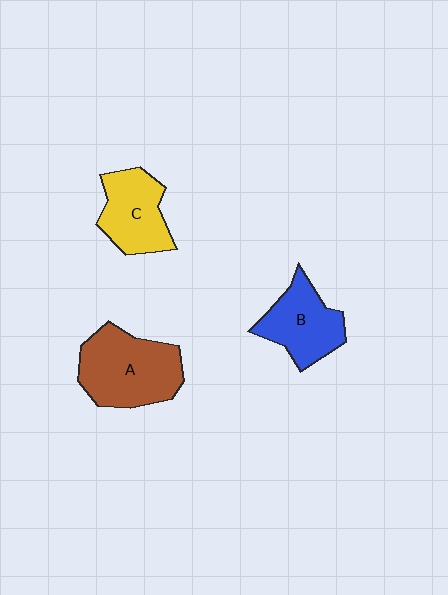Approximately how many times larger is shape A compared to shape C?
Approximately 1.4 times.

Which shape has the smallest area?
Shape C (yellow).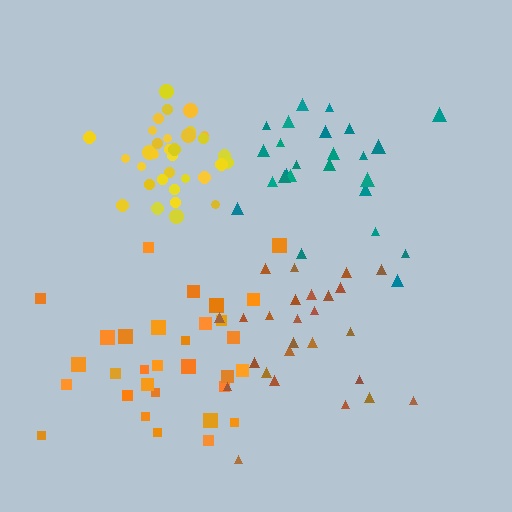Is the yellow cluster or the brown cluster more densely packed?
Yellow.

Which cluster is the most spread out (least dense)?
Brown.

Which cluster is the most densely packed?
Yellow.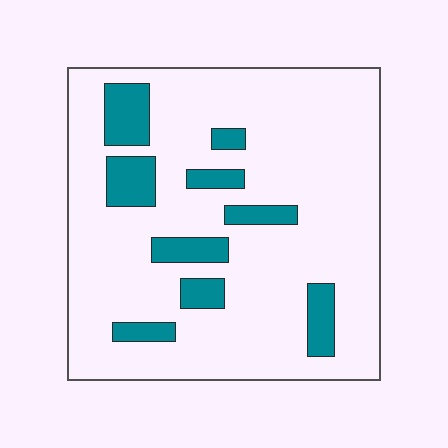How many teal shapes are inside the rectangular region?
9.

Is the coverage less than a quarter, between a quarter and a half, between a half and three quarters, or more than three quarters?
Less than a quarter.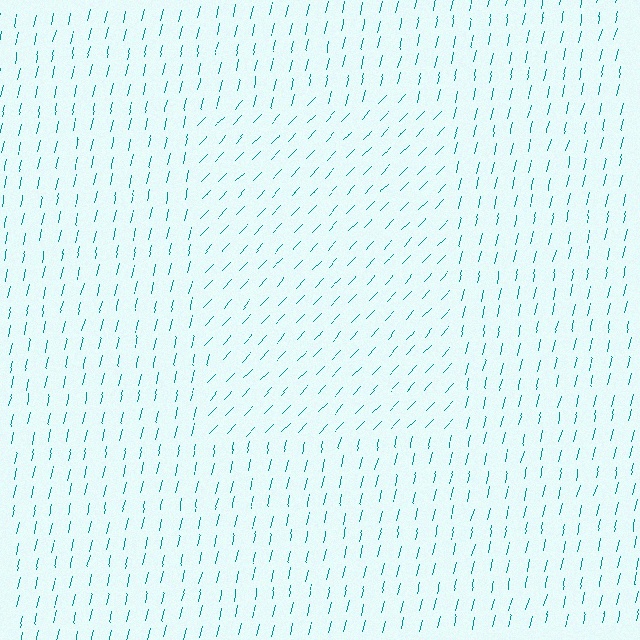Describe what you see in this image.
The image is filled with small teal line segments. A rectangle region in the image has lines oriented differently from the surrounding lines, creating a visible texture boundary.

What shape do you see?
I see a rectangle.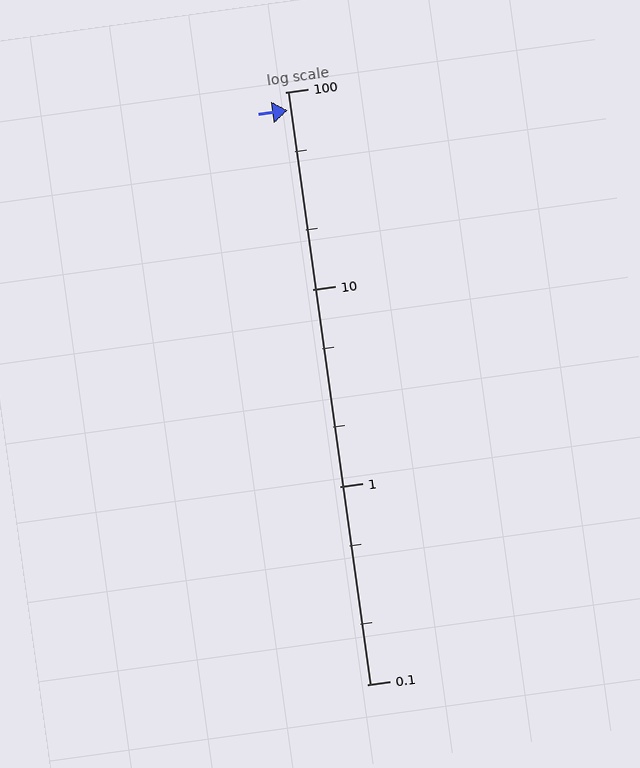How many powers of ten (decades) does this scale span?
The scale spans 3 decades, from 0.1 to 100.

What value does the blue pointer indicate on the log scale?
The pointer indicates approximately 81.